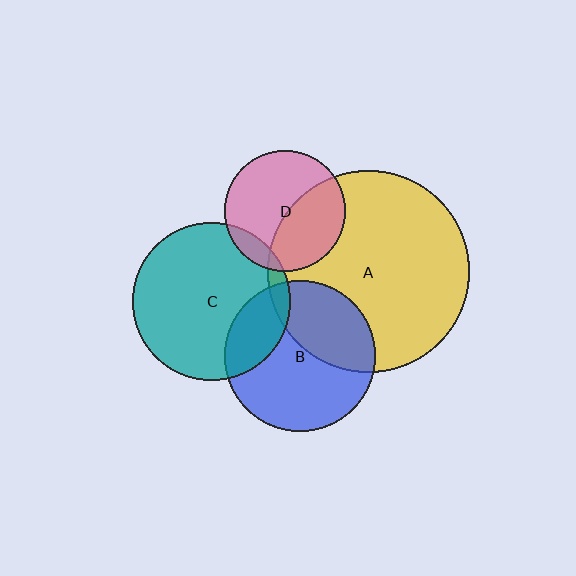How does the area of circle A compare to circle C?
Approximately 1.6 times.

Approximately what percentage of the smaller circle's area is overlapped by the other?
Approximately 40%.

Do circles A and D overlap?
Yes.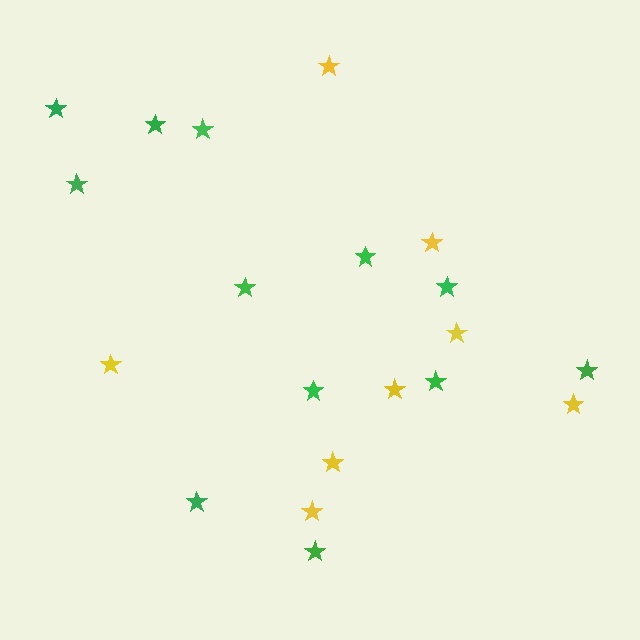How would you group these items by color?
There are 2 groups: one group of yellow stars (8) and one group of green stars (12).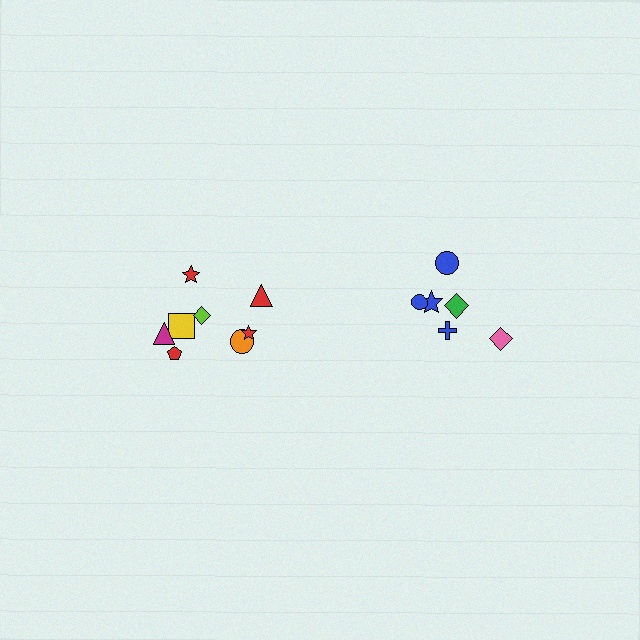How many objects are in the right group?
There are 6 objects.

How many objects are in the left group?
There are 8 objects.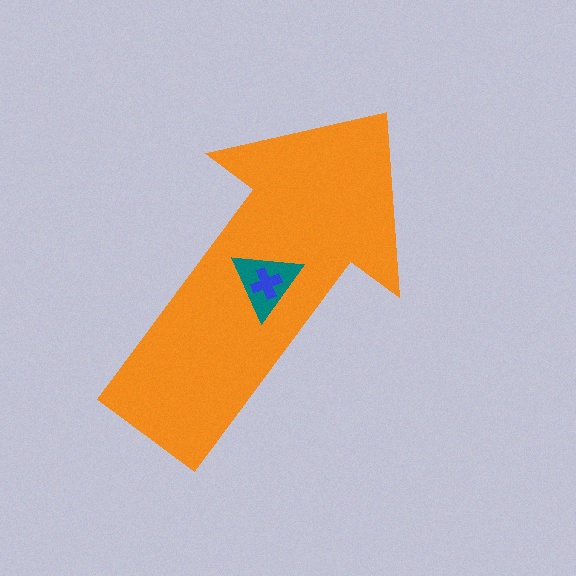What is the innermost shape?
The blue cross.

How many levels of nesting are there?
3.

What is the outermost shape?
The orange arrow.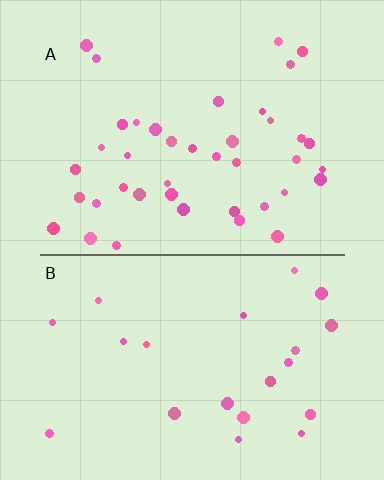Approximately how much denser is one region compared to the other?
Approximately 1.9× — region A over region B.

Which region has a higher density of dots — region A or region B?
A (the top).